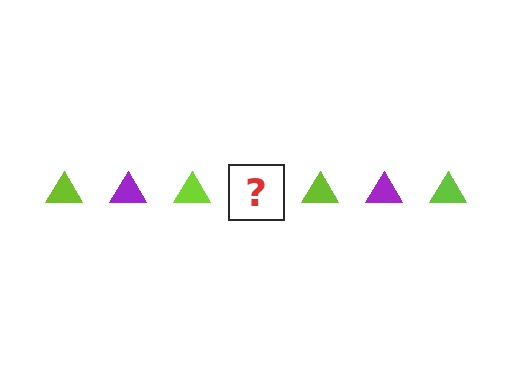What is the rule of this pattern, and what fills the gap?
The rule is that the pattern cycles through lime, purple triangles. The gap should be filled with a purple triangle.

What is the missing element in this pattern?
The missing element is a purple triangle.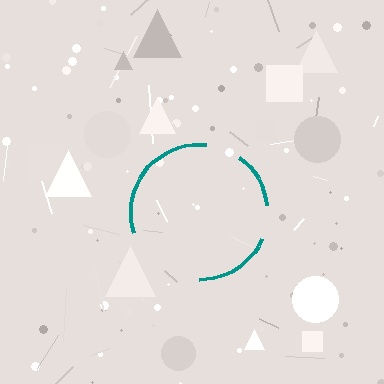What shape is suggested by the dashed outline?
The dashed outline suggests a circle.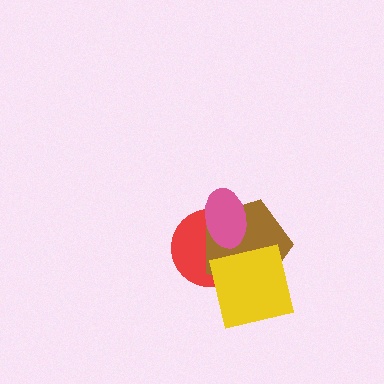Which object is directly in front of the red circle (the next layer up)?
The brown pentagon is directly in front of the red circle.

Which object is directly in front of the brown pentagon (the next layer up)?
The pink ellipse is directly in front of the brown pentagon.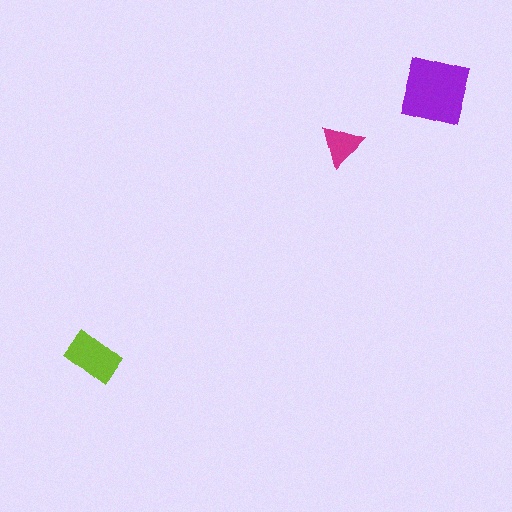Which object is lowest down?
The lime rectangle is bottommost.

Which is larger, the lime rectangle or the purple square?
The purple square.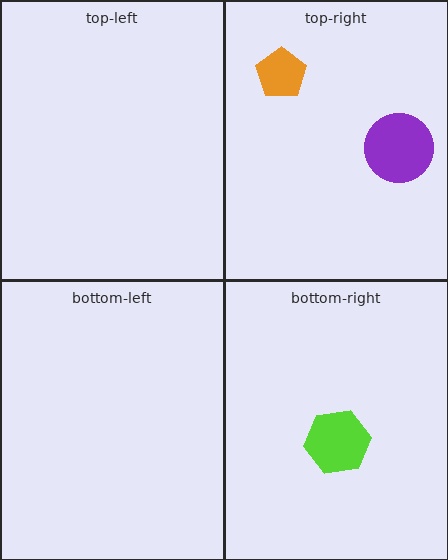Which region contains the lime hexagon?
The bottom-right region.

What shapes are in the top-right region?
The orange pentagon, the purple circle.